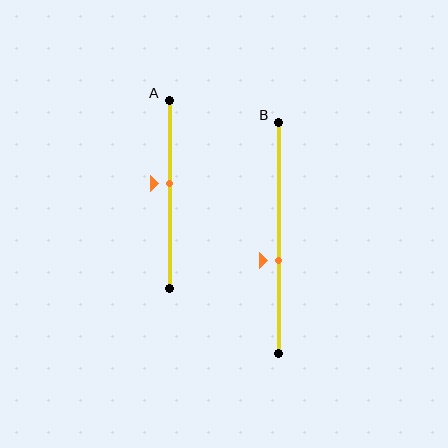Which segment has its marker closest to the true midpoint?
Segment A has its marker closest to the true midpoint.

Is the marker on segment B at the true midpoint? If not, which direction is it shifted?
No, the marker on segment B is shifted downward by about 9% of the segment length.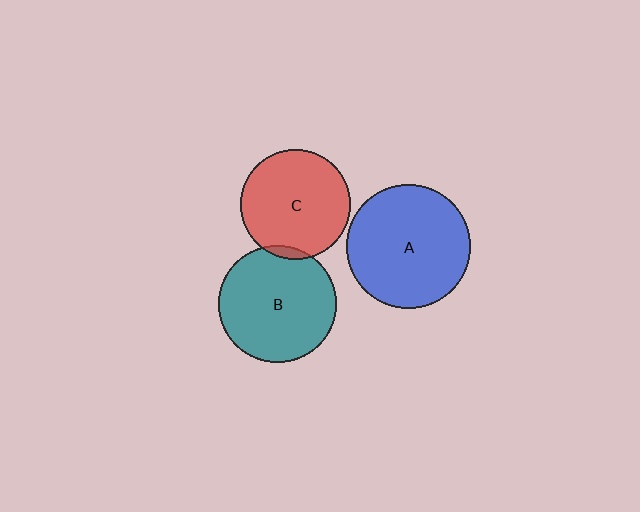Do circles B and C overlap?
Yes.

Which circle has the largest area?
Circle A (blue).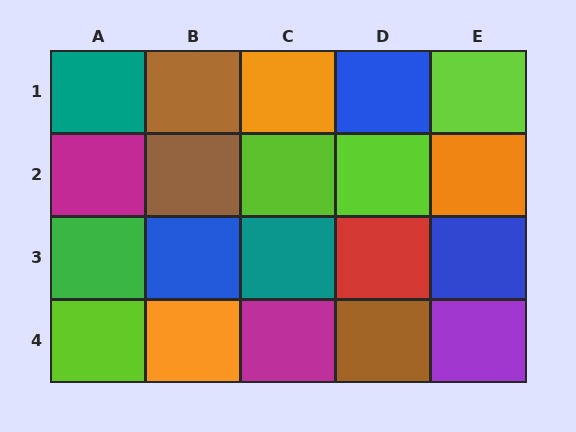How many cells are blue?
3 cells are blue.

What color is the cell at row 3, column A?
Green.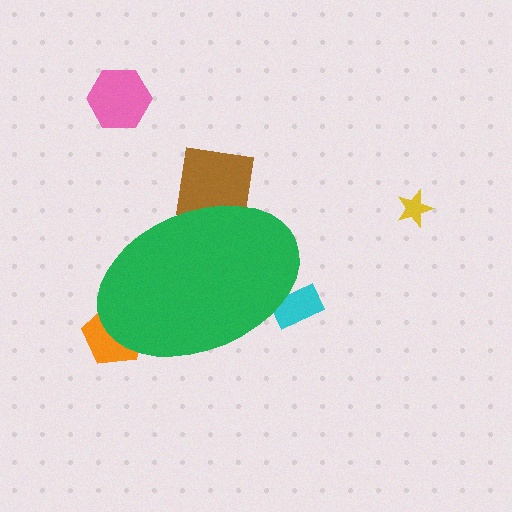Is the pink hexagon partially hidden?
No, the pink hexagon is fully visible.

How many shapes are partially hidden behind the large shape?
3 shapes are partially hidden.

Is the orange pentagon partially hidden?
Yes, the orange pentagon is partially hidden behind the green ellipse.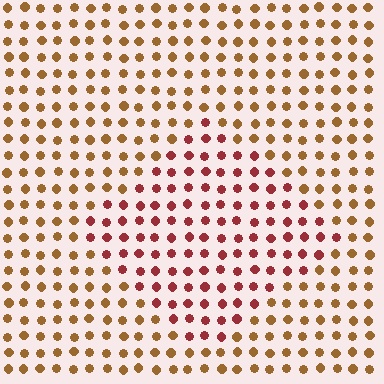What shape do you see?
I see a diamond.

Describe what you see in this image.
The image is filled with small brown elements in a uniform arrangement. A diamond-shaped region is visible where the elements are tinted to a slightly different hue, forming a subtle color boundary.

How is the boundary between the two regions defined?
The boundary is defined purely by a slight shift in hue (about 38 degrees). Spacing, size, and orientation are identical on both sides.